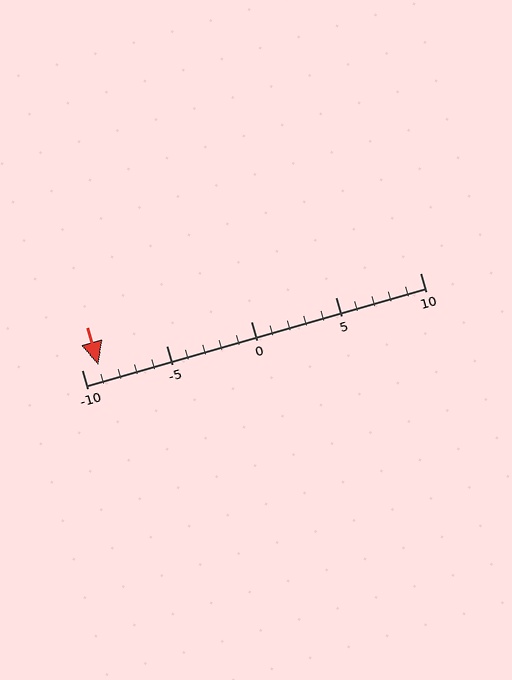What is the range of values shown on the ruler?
The ruler shows values from -10 to 10.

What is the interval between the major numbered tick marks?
The major tick marks are spaced 5 units apart.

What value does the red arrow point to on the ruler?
The red arrow points to approximately -9.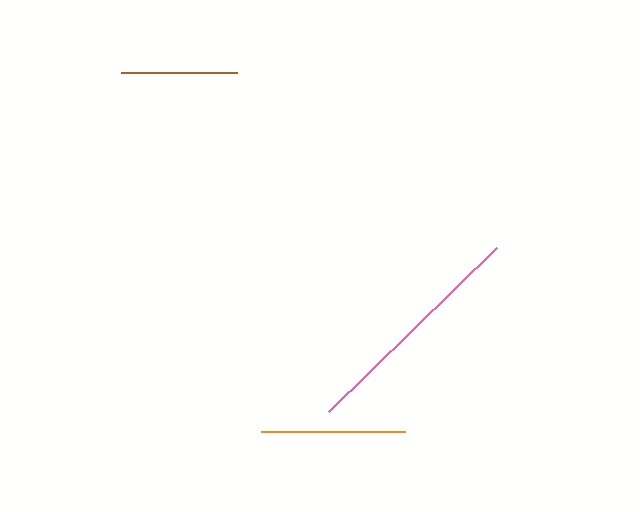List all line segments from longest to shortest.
From longest to shortest: pink, orange, brown.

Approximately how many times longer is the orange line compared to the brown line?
The orange line is approximately 1.2 times the length of the brown line.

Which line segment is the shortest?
The brown line is the shortest at approximately 116 pixels.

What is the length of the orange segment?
The orange segment is approximately 144 pixels long.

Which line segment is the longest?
The pink line is the longest at approximately 235 pixels.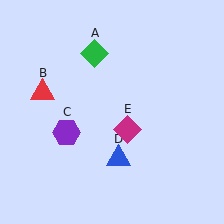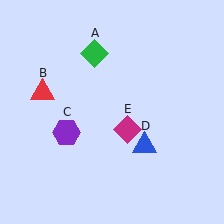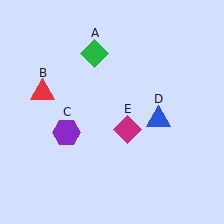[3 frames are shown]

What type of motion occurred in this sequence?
The blue triangle (object D) rotated counterclockwise around the center of the scene.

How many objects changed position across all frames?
1 object changed position: blue triangle (object D).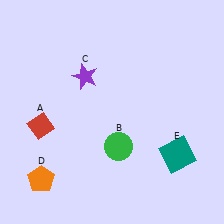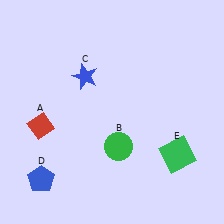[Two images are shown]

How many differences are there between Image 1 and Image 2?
There are 3 differences between the two images.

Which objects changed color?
C changed from purple to blue. D changed from orange to blue. E changed from teal to green.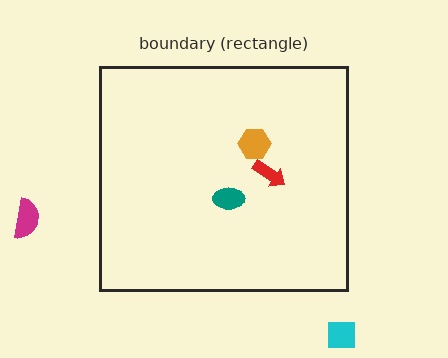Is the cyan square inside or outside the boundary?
Outside.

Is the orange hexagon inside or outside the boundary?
Inside.